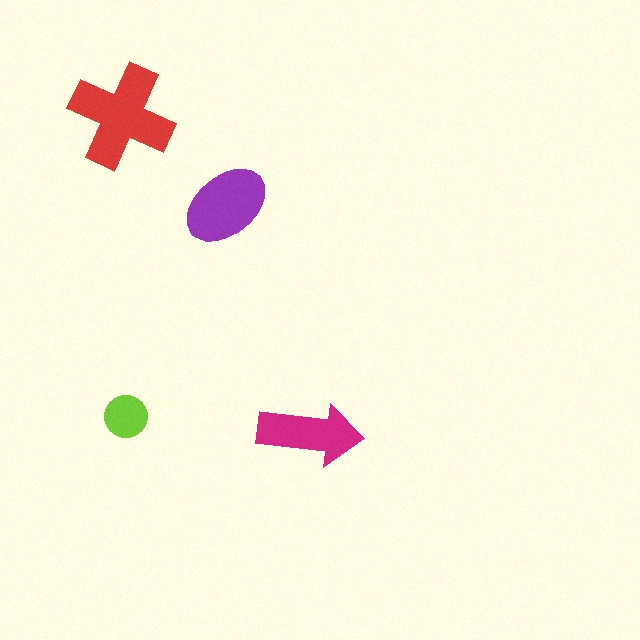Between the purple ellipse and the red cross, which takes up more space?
The red cross.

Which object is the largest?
The red cross.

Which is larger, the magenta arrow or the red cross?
The red cross.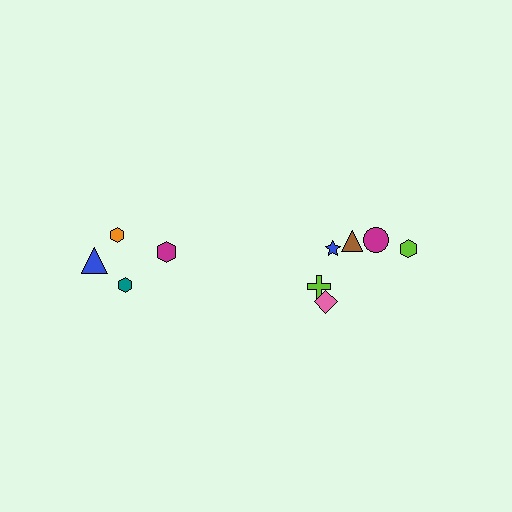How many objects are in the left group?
There are 4 objects.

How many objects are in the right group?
There are 6 objects.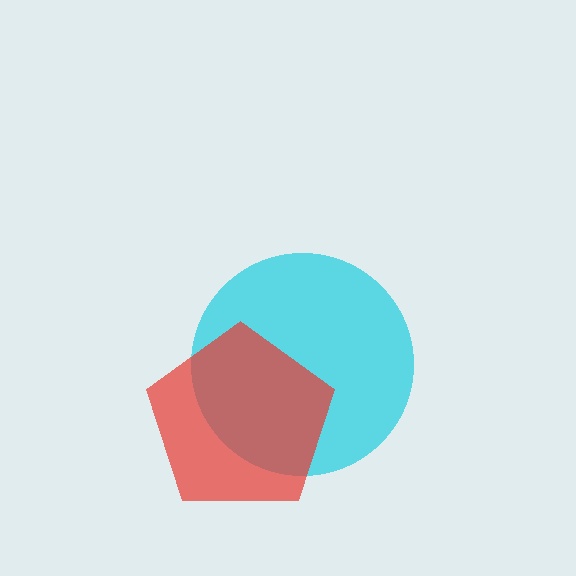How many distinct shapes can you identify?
There are 2 distinct shapes: a cyan circle, a red pentagon.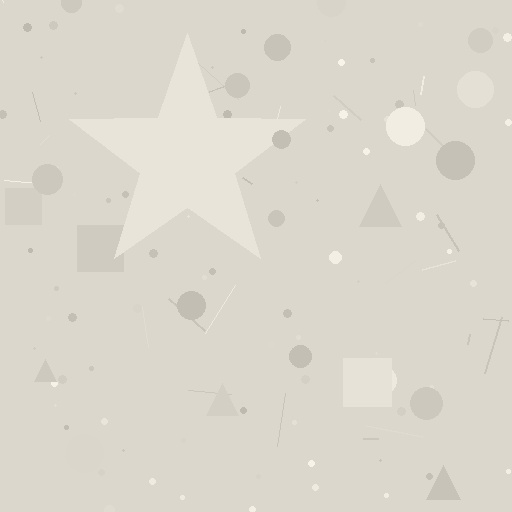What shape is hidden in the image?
A star is hidden in the image.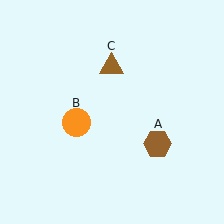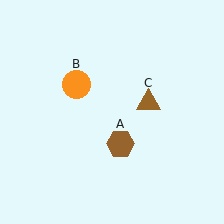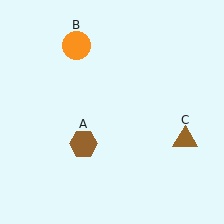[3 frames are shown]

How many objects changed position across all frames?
3 objects changed position: brown hexagon (object A), orange circle (object B), brown triangle (object C).